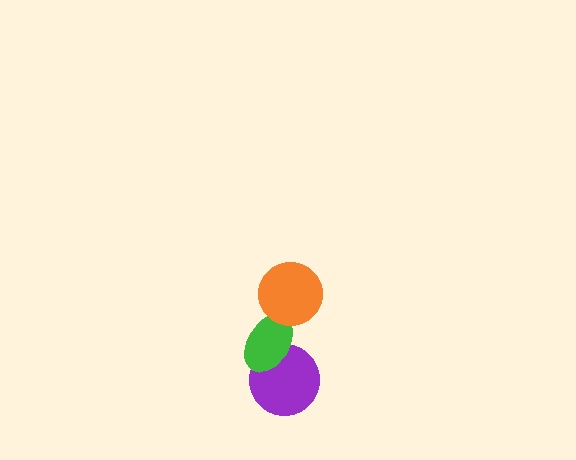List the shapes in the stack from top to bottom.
From top to bottom: the orange circle, the green ellipse, the purple circle.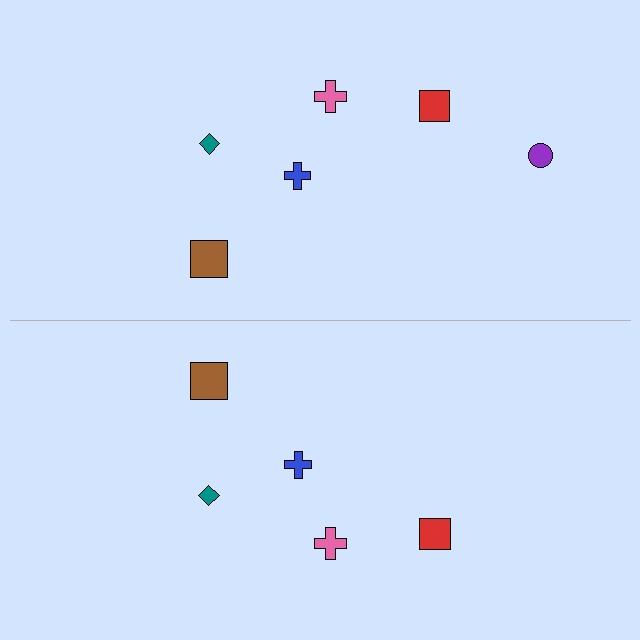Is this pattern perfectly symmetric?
No, the pattern is not perfectly symmetric. A purple circle is missing from the bottom side.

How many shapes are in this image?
There are 11 shapes in this image.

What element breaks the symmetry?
A purple circle is missing from the bottom side.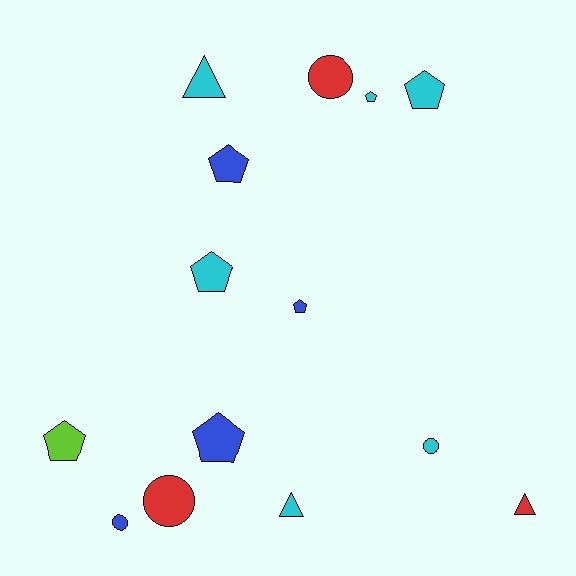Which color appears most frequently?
Cyan, with 6 objects.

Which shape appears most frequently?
Pentagon, with 7 objects.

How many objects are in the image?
There are 14 objects.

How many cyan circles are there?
There is 1 cyan circle.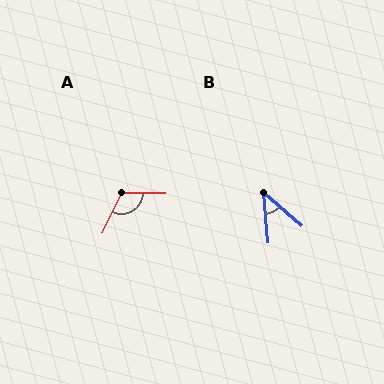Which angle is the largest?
A, at approximately 115 degrees.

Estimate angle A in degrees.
Approximately 115 degrees.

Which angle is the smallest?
B, at approximately 45 degrees.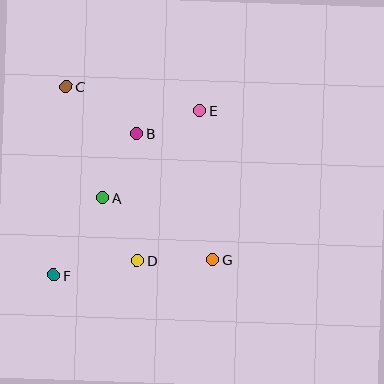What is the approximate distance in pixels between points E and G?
The distance between E and G is approximately 150 pixels.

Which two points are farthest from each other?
Points C and G are farthest from each other.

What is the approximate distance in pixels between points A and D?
The distance between A and D is approximately 72 pixels.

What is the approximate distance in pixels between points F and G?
The distance between F and G is approximately 160 pixels.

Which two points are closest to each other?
Points B and E are closest to each other.